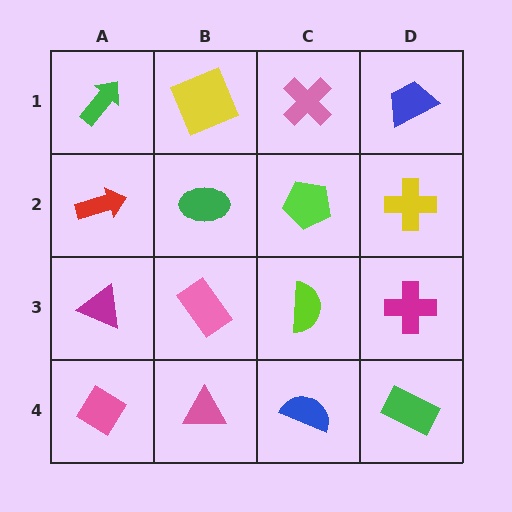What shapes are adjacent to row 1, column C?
A lime pentagon (row 2, column C), a yellow square (row 1, column B), a blue trapezoid (row 1, column D).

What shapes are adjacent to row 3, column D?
A yellow cross (row 2, column D), a green rectangle (row 4, column D), a lime semicircle (row 3, column C).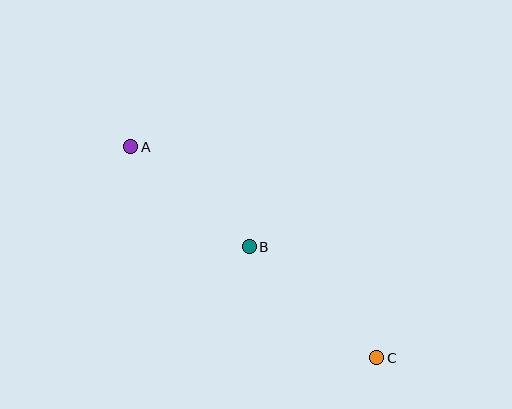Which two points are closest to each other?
Points A and B are closest to each other.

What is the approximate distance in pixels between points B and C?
The distance between B and C is approximately 169 pixels.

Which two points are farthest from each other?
Points A and C are farthest from each other.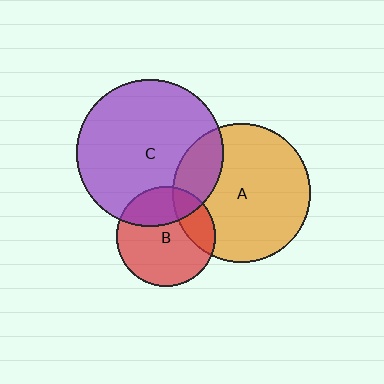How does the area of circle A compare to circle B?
Approximately 1.9 times.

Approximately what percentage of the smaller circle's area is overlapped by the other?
Approximately 20%.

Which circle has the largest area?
Circle C (purple).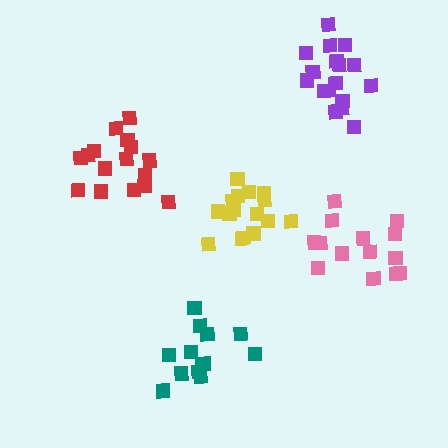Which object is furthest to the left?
The red cluster is leftmost.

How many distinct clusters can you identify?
There are 5 distinct clusters.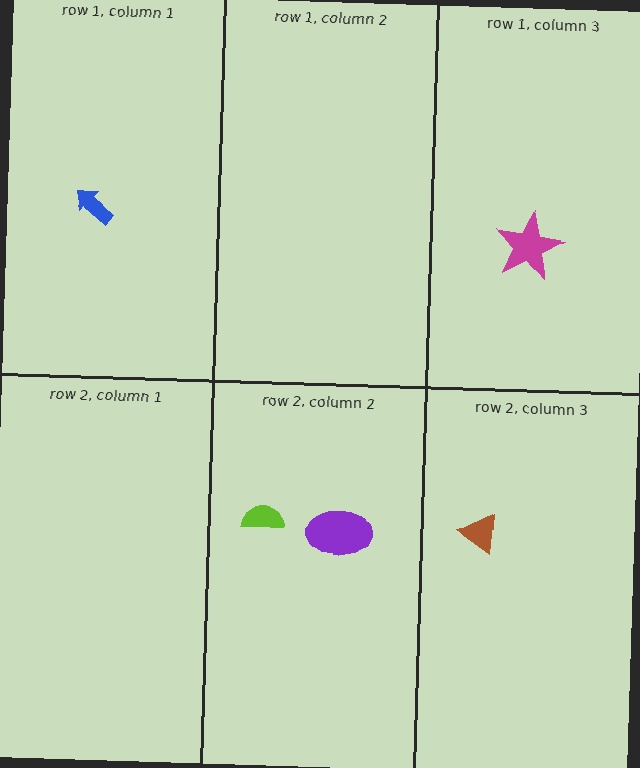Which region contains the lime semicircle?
The row 2, column 2 region.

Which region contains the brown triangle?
The row 2, column 3 region.